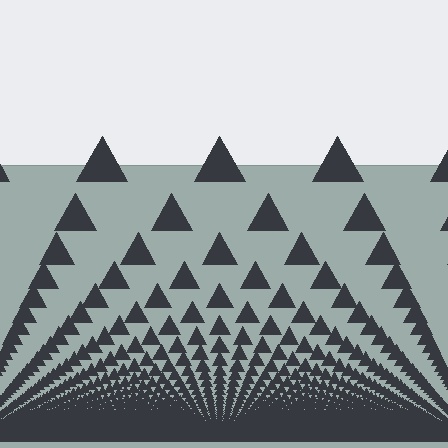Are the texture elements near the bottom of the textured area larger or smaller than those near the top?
Smaller. The gradient is inverted — elements near the bottom are smaller and denser.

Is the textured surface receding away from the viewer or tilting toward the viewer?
The surface appears to tilt toward the viewer. Texture elements get larger and sparser toward the top.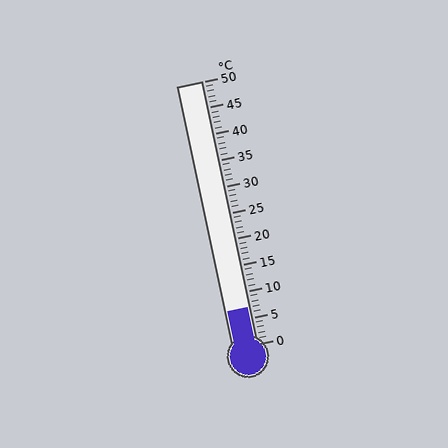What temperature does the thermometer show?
The thermometer shows approximately 7°C.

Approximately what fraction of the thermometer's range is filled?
The thermometer is filled to approximately 15% of its range.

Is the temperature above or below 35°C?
The temperature is below 35°C.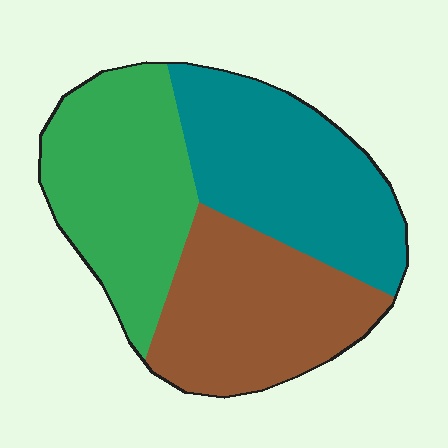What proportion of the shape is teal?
Teal takes up about one third (1/3) of the shape.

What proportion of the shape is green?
Green covers roughly 35% of the shape.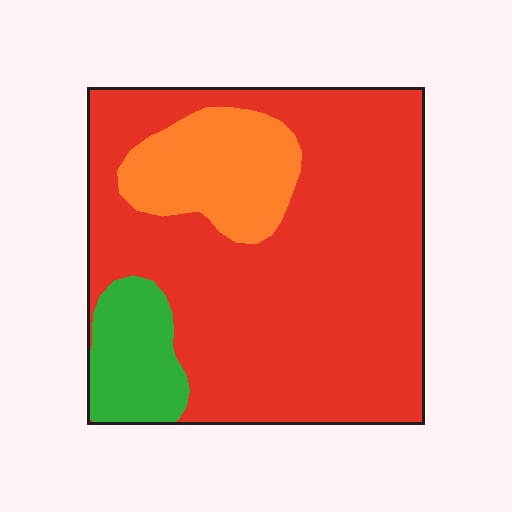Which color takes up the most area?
Red, at roughly 75%.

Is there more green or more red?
Red.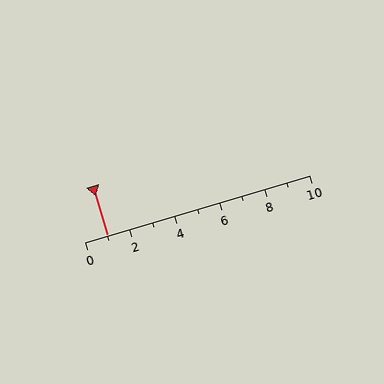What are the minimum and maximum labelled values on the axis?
The axis runs from 0 to 10.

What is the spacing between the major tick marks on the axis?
The major ticks are spaced 2 apart.